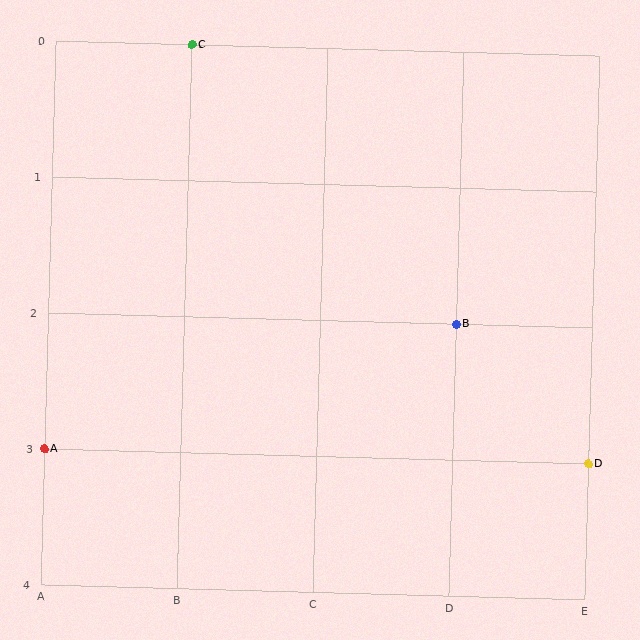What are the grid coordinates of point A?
Point A is at grid coordinates (A, 3).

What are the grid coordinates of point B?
Point B is at grid coordinates (D, 2).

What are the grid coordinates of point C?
Point C is at grid coordinates (B, 0).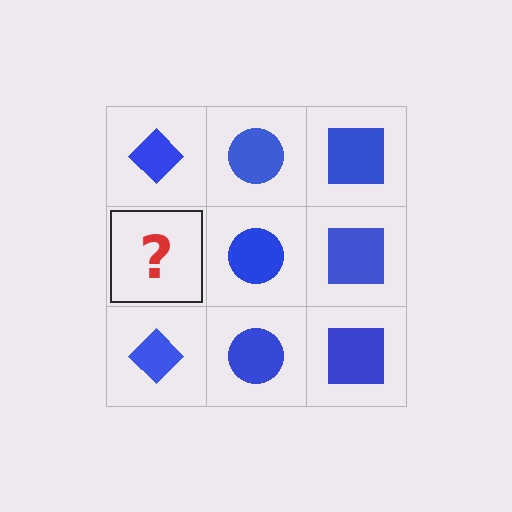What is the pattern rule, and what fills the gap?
The rule is that each column has a consistent shape. The gap should be filled with a blue diamond.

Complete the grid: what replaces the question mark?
The question mark should be replaced with a blue diamond.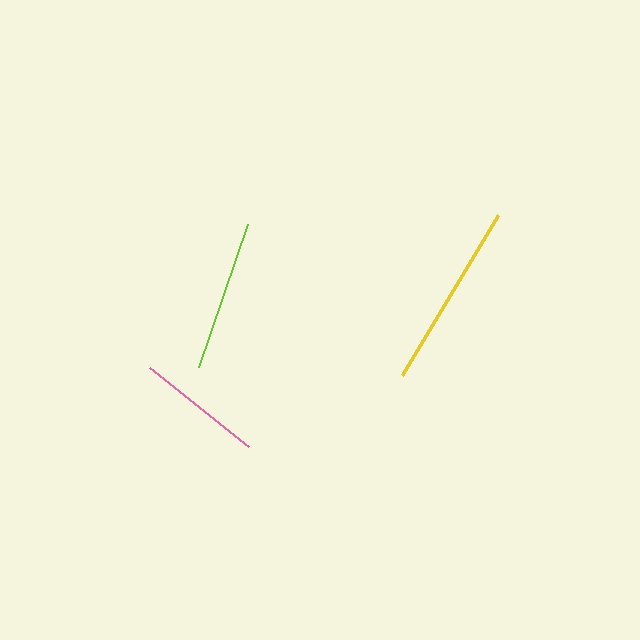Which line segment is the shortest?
The pink line is the shortest at approximately 127 pixels.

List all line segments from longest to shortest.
From longest to shortest: yellow, lime, pink.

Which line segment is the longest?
The yellow line is the longest at approximately 186 pixels.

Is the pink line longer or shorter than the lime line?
The lime line is longer than the pink line.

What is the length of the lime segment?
The lime segment is approximately 152 pixels long.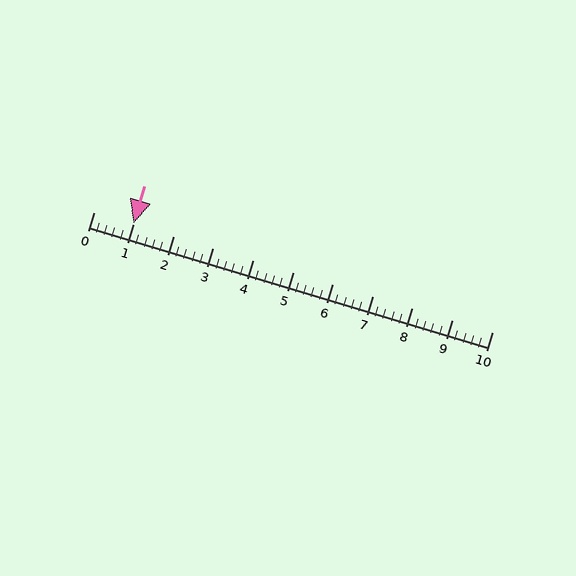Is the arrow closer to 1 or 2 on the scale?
The arrow is closer to 1.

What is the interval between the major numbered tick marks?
The major tick marks are spaced 1 units apart.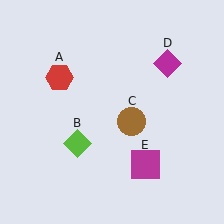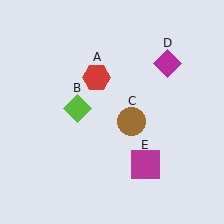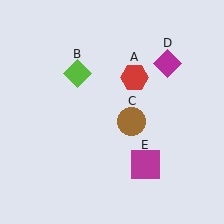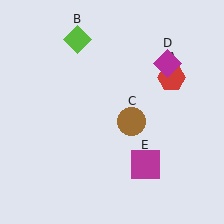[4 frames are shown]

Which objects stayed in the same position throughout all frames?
Brown circle (object C) and magenta diamond (object D) and magenta square (object E) remained stationary.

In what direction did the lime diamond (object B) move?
The lime diamond (object B) moved up.